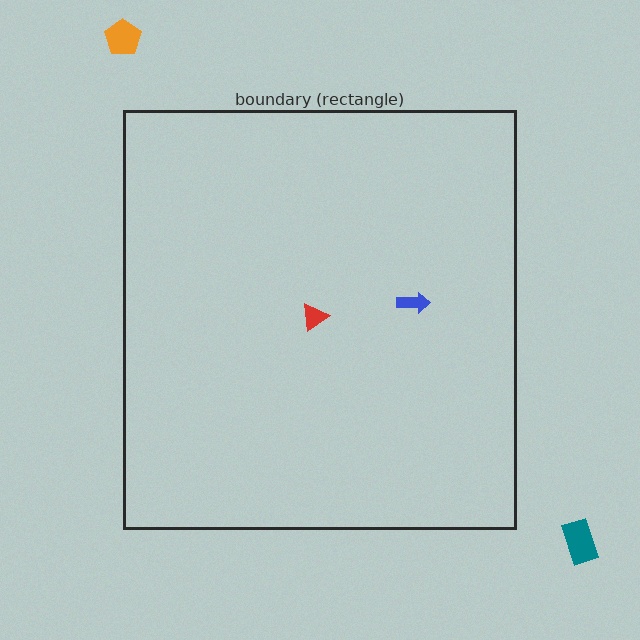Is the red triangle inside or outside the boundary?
Inside.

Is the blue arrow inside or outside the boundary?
Inside.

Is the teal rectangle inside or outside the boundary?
Outside.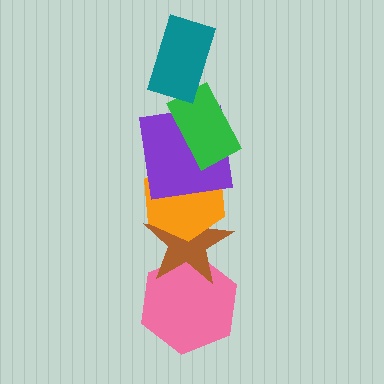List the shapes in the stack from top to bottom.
From top to bottom: the teal rectangle, the green rectangle, the purple square, the orange hexagon, the brown star, the pink hexagon.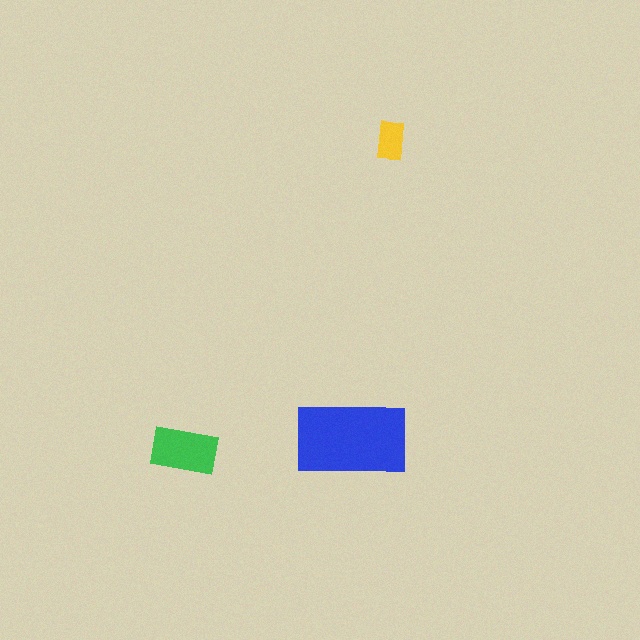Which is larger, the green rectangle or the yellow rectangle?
The green one.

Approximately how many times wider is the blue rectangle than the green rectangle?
About 1.5 times wider.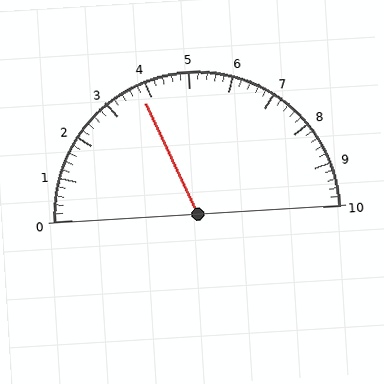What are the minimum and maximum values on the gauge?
The gauge ranges from 0 to 10.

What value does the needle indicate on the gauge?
The needle indicates approximately 3.8.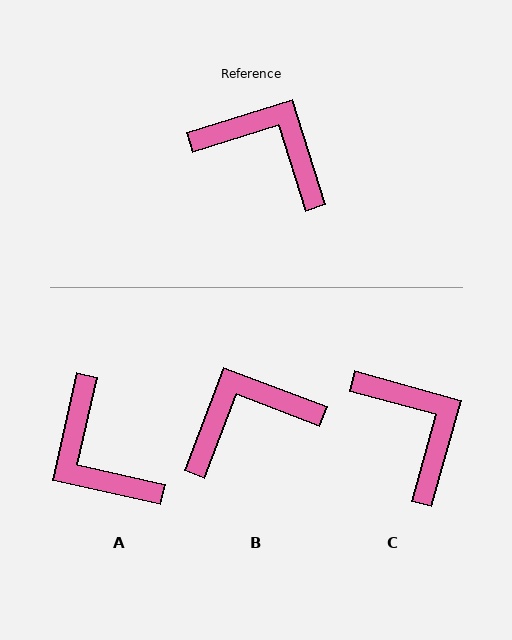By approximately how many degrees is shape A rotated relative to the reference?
Approximately 150 degrees counter-clockwise.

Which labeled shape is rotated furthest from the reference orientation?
A, about 150 degrees away.